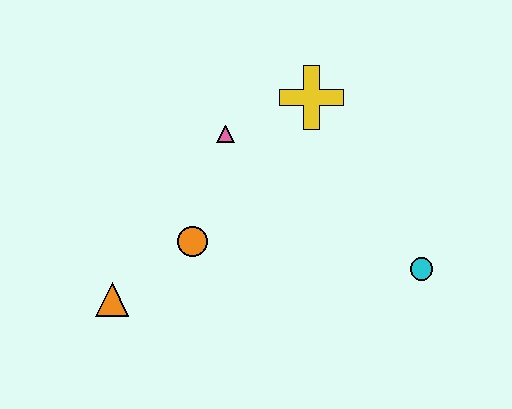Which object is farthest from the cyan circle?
The orange triangle is farthest from the cyan circle.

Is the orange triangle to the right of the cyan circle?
No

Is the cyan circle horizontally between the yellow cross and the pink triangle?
No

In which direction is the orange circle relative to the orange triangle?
The orange circle is to the right of the orange triangle.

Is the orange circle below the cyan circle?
No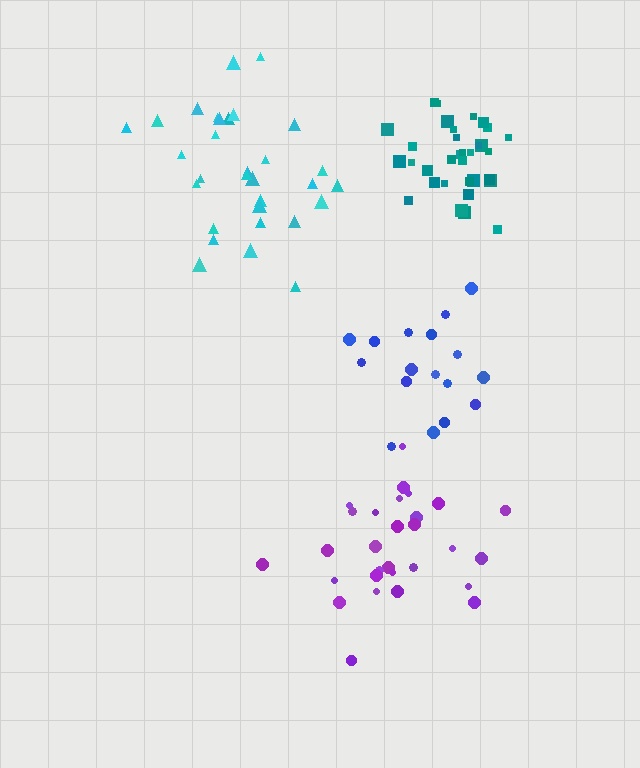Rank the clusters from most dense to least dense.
teal, purple, cyan, blue.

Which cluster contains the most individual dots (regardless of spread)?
Teal (33).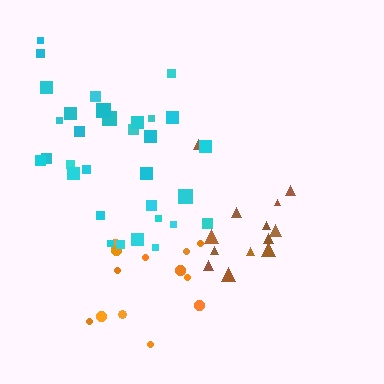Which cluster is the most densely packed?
Cyan.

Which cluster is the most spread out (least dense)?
Orange.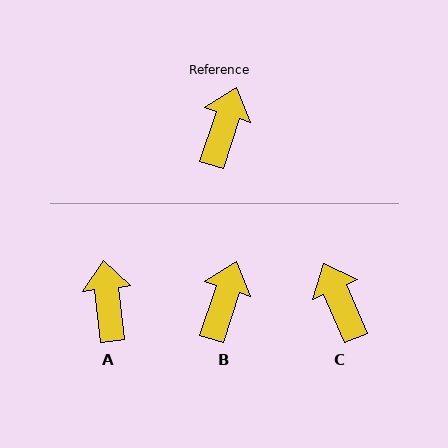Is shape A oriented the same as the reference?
No, it is off by about 24 degrees.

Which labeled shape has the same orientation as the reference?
B.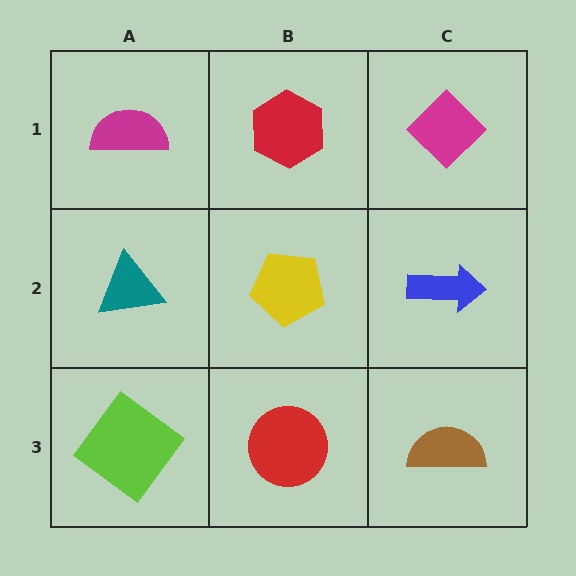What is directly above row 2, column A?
A magenta semicircle.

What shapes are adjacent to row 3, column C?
A blue arrow (row 2, column C), a red circle (row 3, column B).